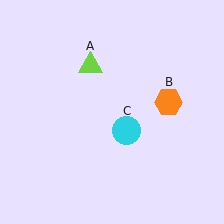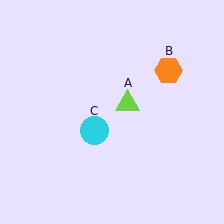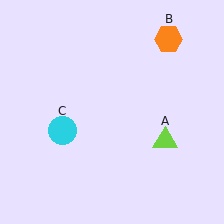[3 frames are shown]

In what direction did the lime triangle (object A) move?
The lime triangle (object A) moved down and to the right.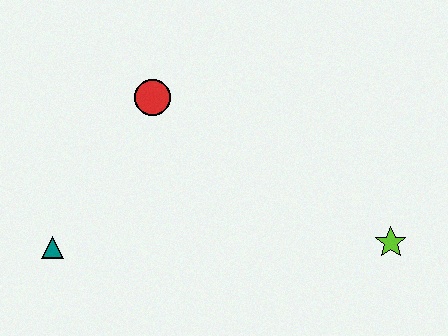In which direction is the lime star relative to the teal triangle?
The lime star is to the right of the teal triangle.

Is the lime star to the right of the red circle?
Yes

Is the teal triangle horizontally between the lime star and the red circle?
No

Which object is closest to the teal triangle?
The red circle is closest to the teal triangle.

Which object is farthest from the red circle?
The lime star is farthest from the red circle.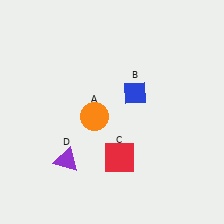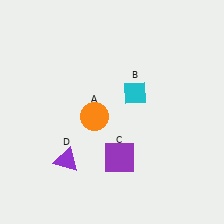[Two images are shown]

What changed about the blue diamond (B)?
In Image 1, B is blue. In Image 2, it changed to cyan.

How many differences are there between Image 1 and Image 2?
There are 2 differences between the two images.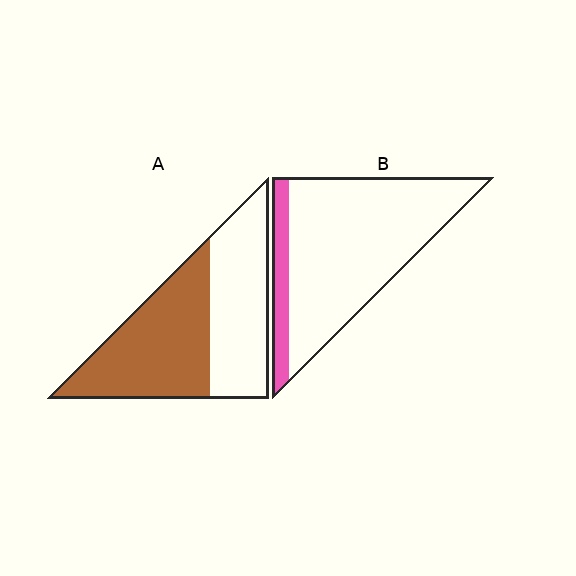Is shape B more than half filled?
No.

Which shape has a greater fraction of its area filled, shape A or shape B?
Shape A.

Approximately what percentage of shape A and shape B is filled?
A is approximately 55% and B is approximately 15%.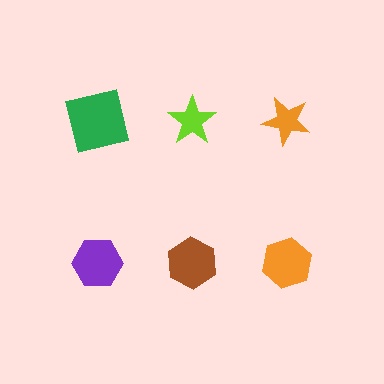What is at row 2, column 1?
A purple hexagon.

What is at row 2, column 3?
An orange hexagon.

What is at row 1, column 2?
A lime star.